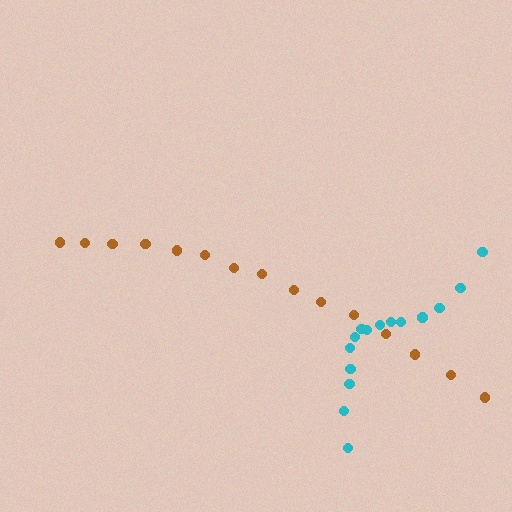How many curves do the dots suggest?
There are 2 distinct paths.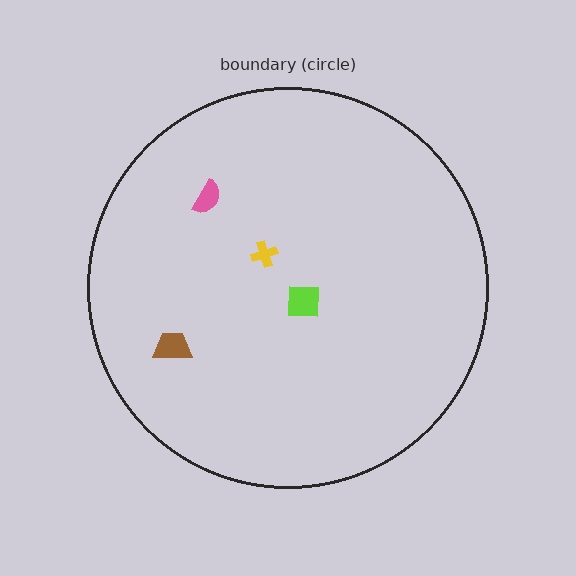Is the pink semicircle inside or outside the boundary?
Inside.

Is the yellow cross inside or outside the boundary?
Inside.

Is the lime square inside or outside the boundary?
Inside.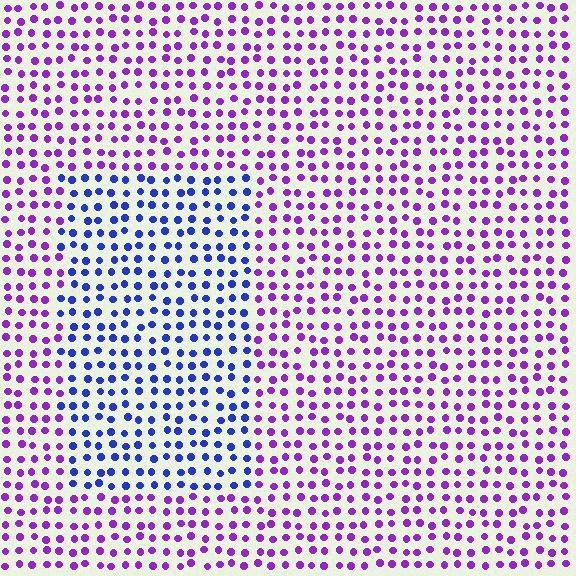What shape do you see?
I see a rectangle.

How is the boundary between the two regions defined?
The boundary is defined purely by a slight shift in hue (about 47 degrees). Spacing, size, and orientation are identical on both sides.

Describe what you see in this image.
The image is filled with small purple elements in a uniform arrangement. A rectangle-shaped region is visible where the elements are tinted to a slightly different hue, forming a subtle color boundary.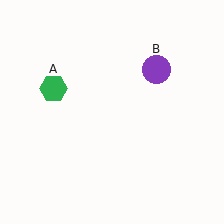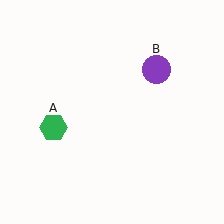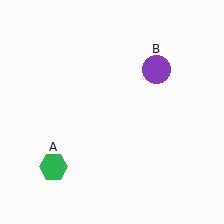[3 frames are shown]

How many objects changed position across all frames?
1 object changed position: green hexagon (object A).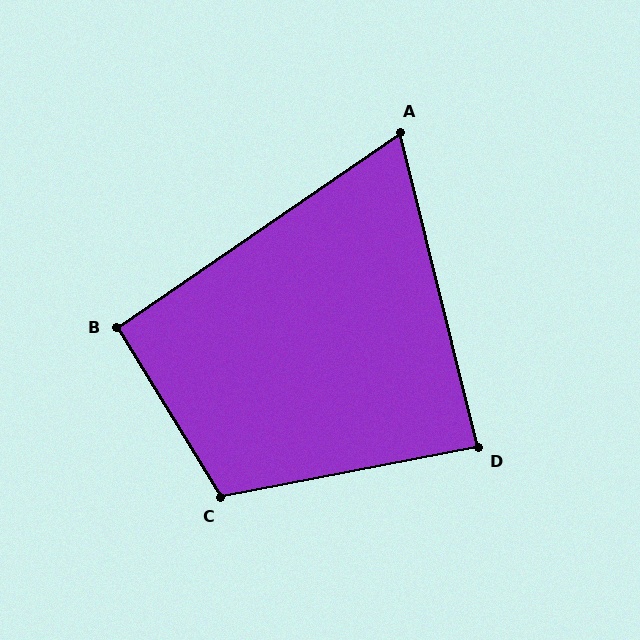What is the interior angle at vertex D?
Approximately 87 degrees (approximately right).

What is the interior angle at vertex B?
Approximately 93 degrees (approximately right).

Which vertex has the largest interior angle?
C, at approximately 110 degrees.